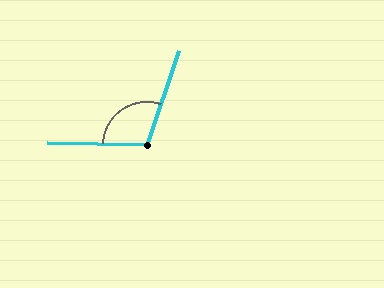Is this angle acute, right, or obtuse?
It is obtuse.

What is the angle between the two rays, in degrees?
Approximately 107 degrees.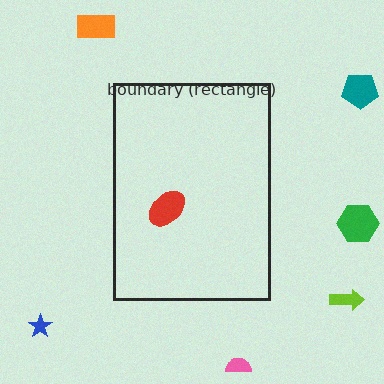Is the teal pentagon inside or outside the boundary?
Outside.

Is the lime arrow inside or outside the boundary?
Outside.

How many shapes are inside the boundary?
1 inside, 6 outside.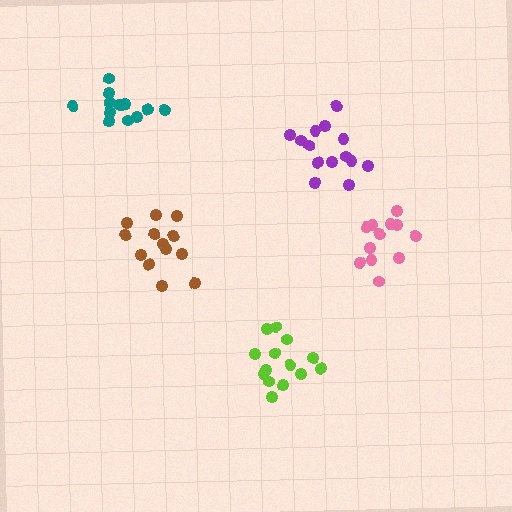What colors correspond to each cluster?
The clusters are colored: pink, brown, purple, lime, teal.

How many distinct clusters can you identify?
There are 5 distinct clusters.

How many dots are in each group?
Group 1: 12 dots, Group 2: 13 dots, Group 3: 14 dots, Group 4: 14 dots, Group 5: 13 dots (66 total).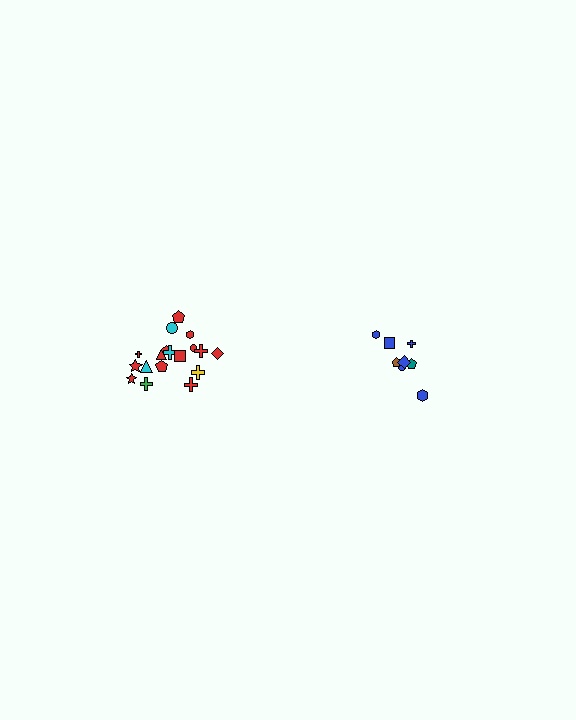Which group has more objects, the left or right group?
The left group.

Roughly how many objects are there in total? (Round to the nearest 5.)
Roughly 25 objects in total.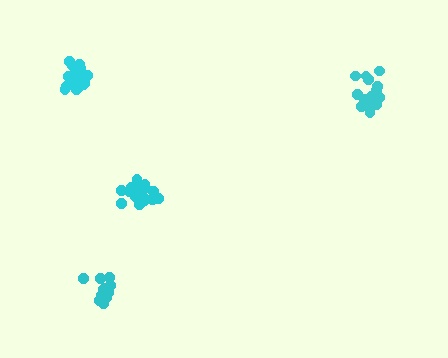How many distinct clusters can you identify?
There are 4 distinct clusters.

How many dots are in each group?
Group 1: 20 dots, Group 2: 16 dots, Group 3: 20 dots, Group 4: 17 dots (73 total).